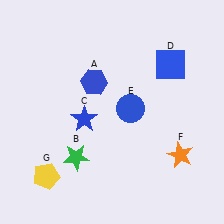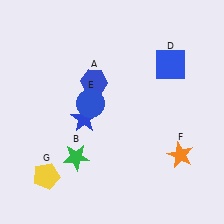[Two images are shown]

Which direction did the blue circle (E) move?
The blue circle (E) moved left.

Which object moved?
The blue circle (E) moved left.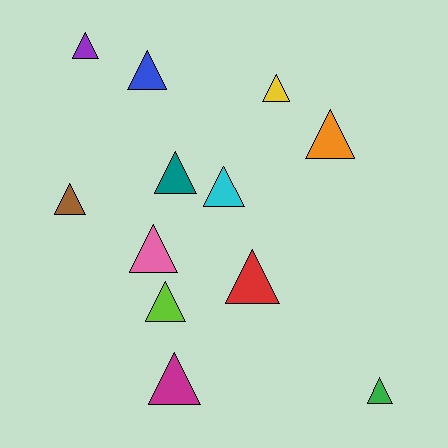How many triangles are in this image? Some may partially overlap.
There are 12 triangles.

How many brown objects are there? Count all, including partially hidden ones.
There is 1 brown object.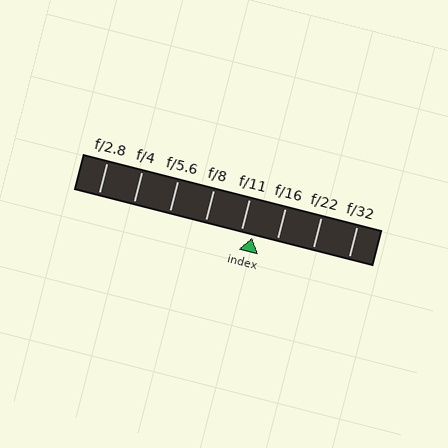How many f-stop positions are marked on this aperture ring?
There are 8 f-stop positions marked.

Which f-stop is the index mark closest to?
The index mark is closest to f/11.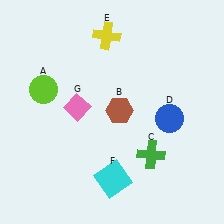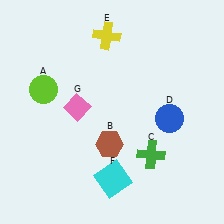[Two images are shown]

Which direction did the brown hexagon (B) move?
The brown hexagon (B) moved down.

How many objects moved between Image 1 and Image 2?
1 object moved between the two images.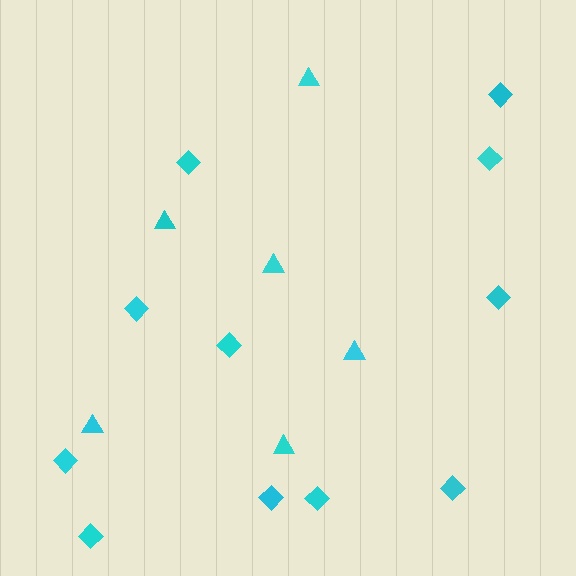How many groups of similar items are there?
There are 2 groups: one group of triangles (6) and one group of diamonds (11).